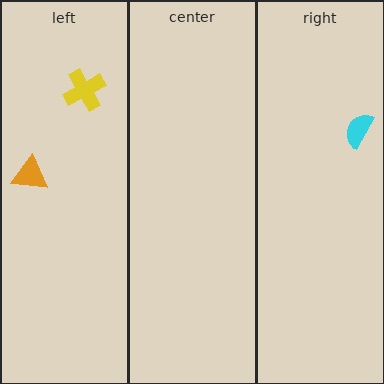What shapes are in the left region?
The yellow cross, the orange triangle.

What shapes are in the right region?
The cyan semicircle.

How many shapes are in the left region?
2.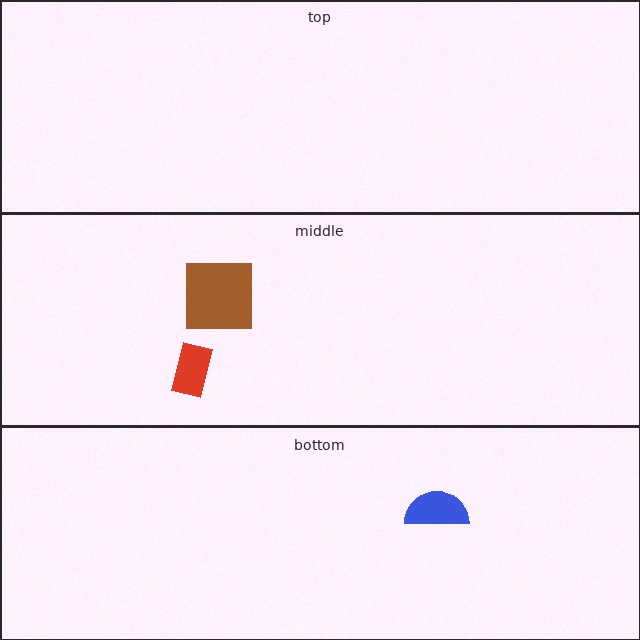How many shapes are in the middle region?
2.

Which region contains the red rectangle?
The middle region.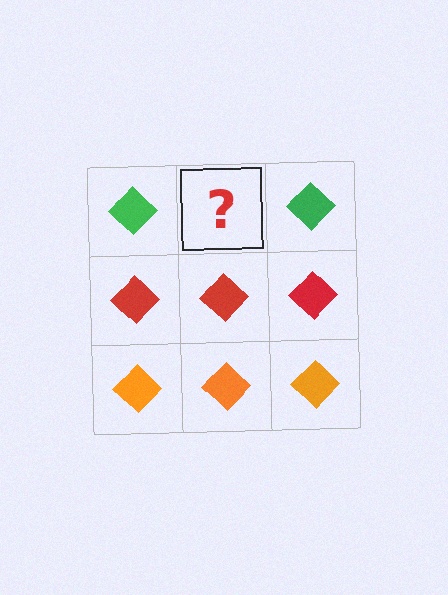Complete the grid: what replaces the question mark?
The question mark should be replaced with a green diamond.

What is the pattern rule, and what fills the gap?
The rule is that each row has a consistent color. The gap should be filled with a green diamond.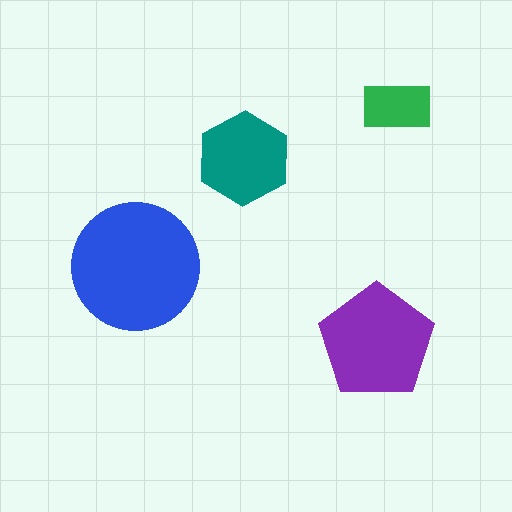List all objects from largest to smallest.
The blue circle, the purple pentagon, the teal hexagon, the green rectangle.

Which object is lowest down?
The purple pentagon is bottommost.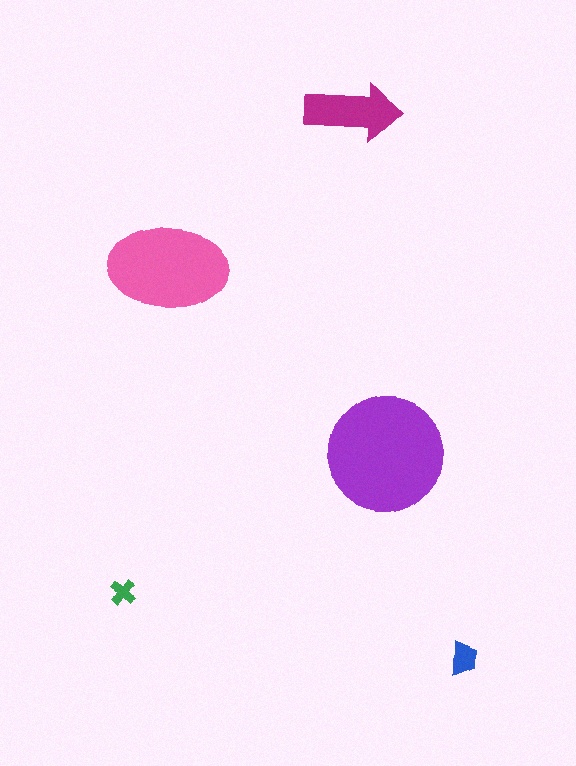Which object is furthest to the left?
The green cross is leftmost.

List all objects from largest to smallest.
The purple circle, the pink ellipse, the magenta arrow, the blue trapezoid, the green cross.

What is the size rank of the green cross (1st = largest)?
5th.